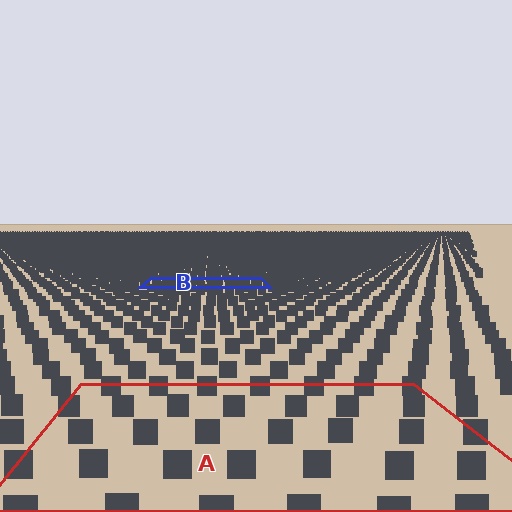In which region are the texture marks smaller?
The texture marks are smaller in region B, because it is farther away.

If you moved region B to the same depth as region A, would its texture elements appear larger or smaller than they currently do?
They would appear larger. At a closer depth, the same texture elements are projected at a bigger on-screen size.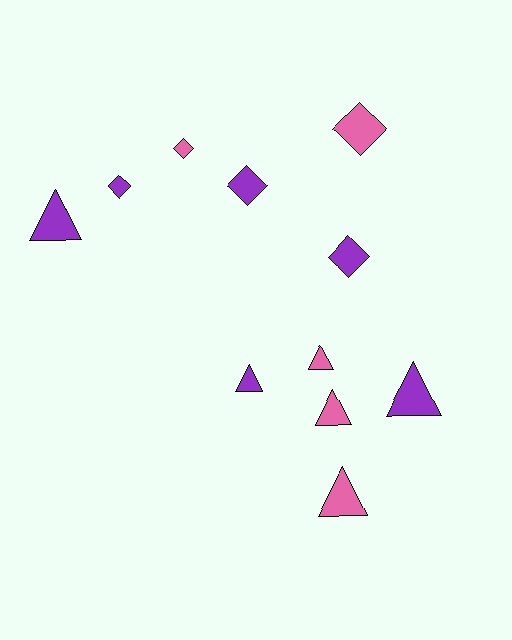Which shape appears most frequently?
Triangle, with 6 objects.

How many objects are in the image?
There are 11 objects.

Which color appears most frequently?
Purple, with 6 objects.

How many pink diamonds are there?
There are 2 pink diamonds.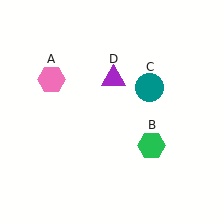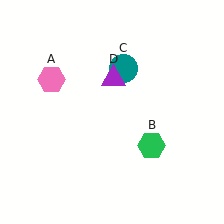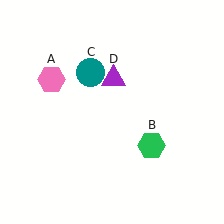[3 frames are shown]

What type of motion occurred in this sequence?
The teal circle (object C) rotated counterclockwise around the center of the scene.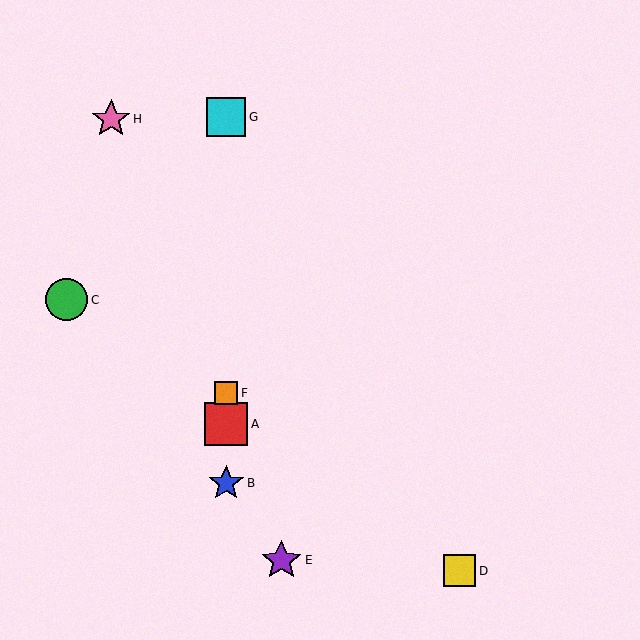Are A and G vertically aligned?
Yes, both are at x≈226.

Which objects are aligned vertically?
Objects A, B, F, G are aligned vertically.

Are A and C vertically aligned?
No, A is at x≈226 and C is at x≈67.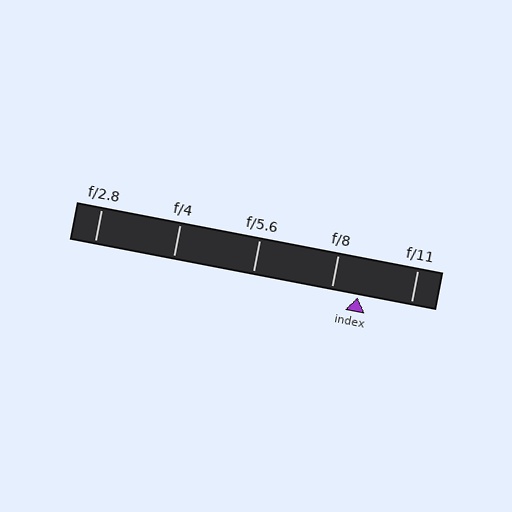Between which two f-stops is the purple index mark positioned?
The index mark is between f/8 and f/11.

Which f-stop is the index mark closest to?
The index mark is closest to f/8.